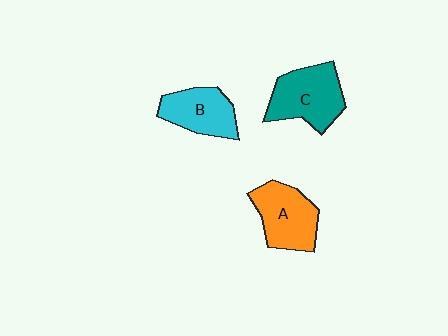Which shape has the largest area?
Shape C (teal).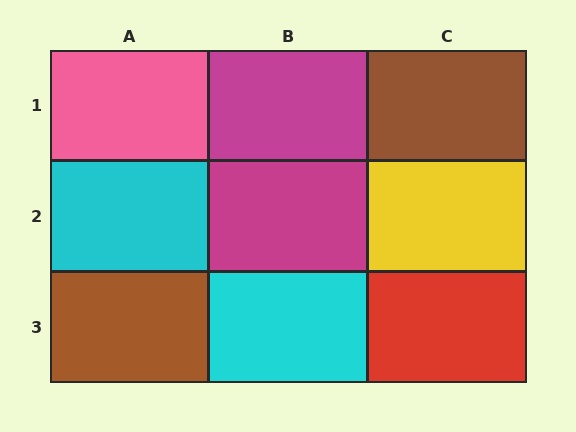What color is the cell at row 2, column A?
Cyan.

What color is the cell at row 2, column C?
Yellow.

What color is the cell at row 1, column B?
Magenta.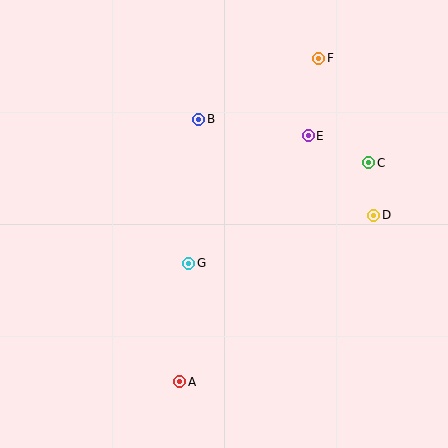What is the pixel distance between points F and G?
The distance between F and G is 243 pixels.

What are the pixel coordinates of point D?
Point D is at (374, 215).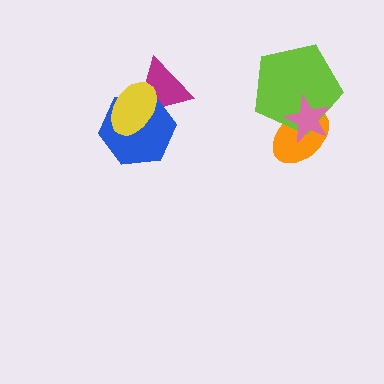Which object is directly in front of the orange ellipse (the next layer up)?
The lime pentagon is directly in front of the orange ellipse.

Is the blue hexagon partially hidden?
Yes, it is partially covered by another shape.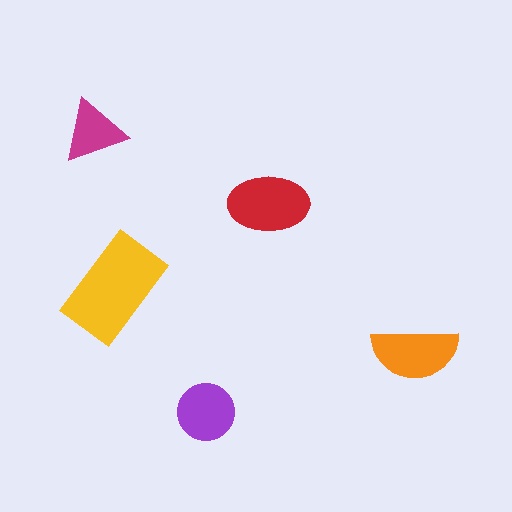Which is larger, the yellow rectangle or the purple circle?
The yellow rectangle.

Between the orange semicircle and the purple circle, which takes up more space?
The orange semicircle.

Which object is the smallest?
The magenta triangle.